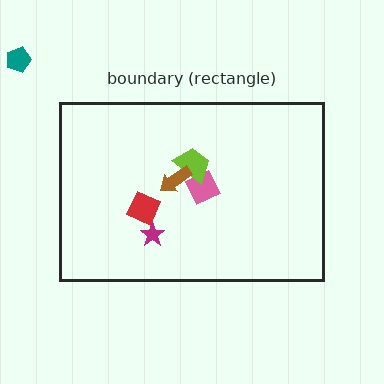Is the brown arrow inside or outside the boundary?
Inside.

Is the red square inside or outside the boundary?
Inside.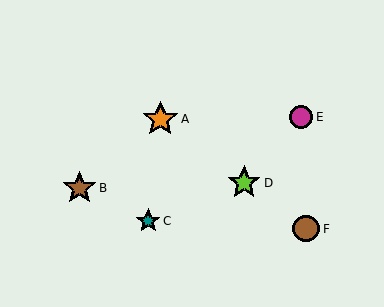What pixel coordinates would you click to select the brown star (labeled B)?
Click at (79, 188) to select the brown star B.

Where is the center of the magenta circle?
The center of the magenta circle is at (301, 117).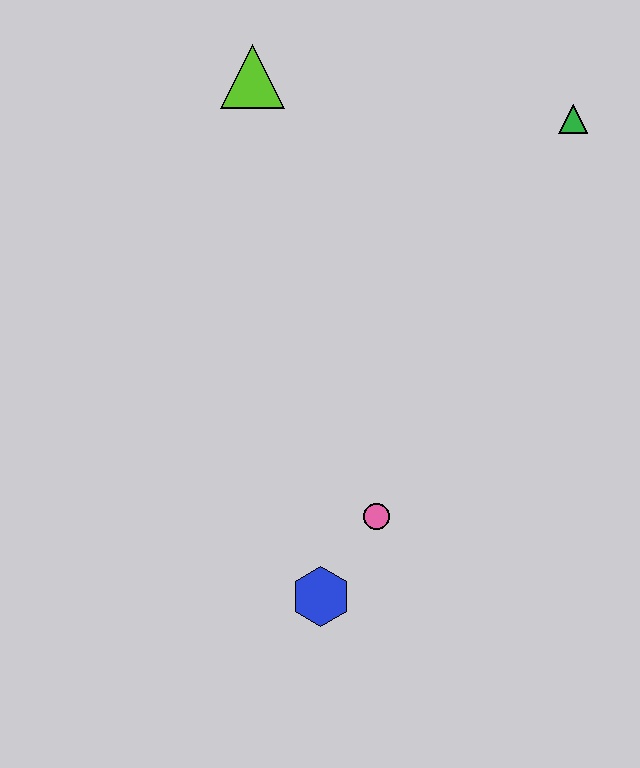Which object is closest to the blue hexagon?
The pink circle is closest to the blue hexagon.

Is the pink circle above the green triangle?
No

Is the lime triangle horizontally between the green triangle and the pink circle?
No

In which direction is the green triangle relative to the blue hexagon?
The green triangle is above the blue hexagon.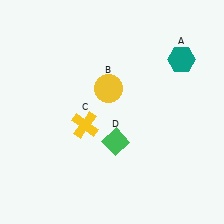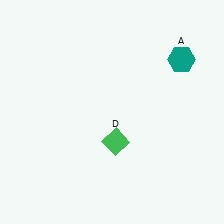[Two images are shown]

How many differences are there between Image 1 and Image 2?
There are 2 differences between the two images.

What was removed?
The yellow cross (C), the yellow circle (B) were removed in Image 2.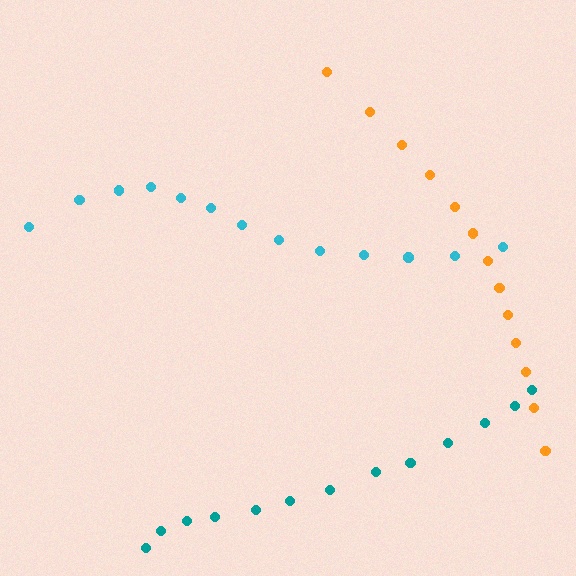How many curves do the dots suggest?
There are 3 distinct paths.